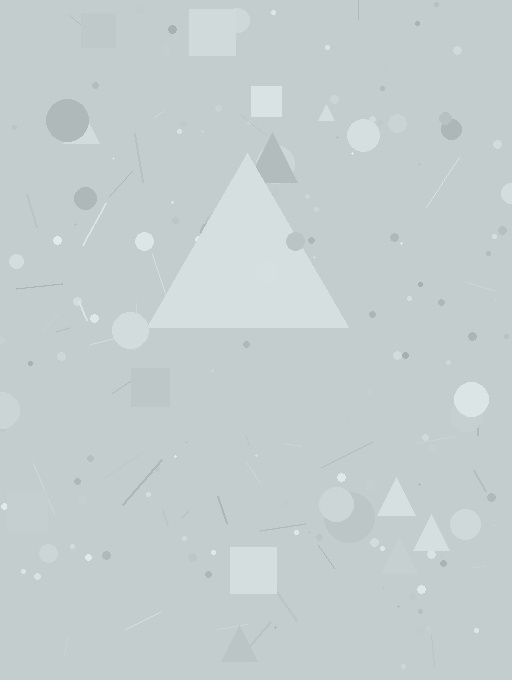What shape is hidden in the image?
A triangle is hidden in the image.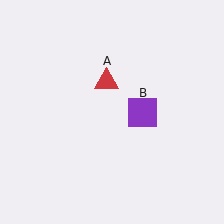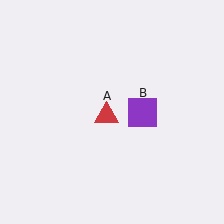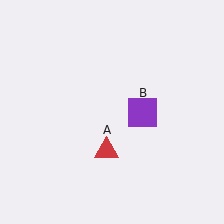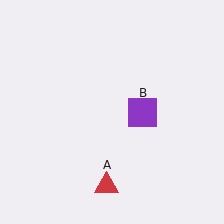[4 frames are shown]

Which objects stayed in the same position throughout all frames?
Purple square (object B) remained stationary.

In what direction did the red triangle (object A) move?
The red triangle (object A) moved down.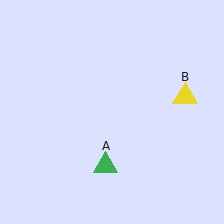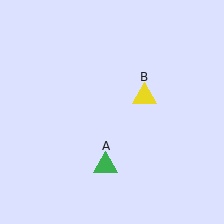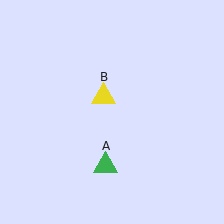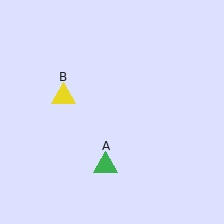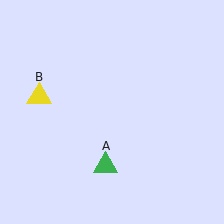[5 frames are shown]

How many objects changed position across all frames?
1 object changed position: yellow triangle (object B).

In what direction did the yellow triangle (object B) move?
The yellow triangle (object B) moved left.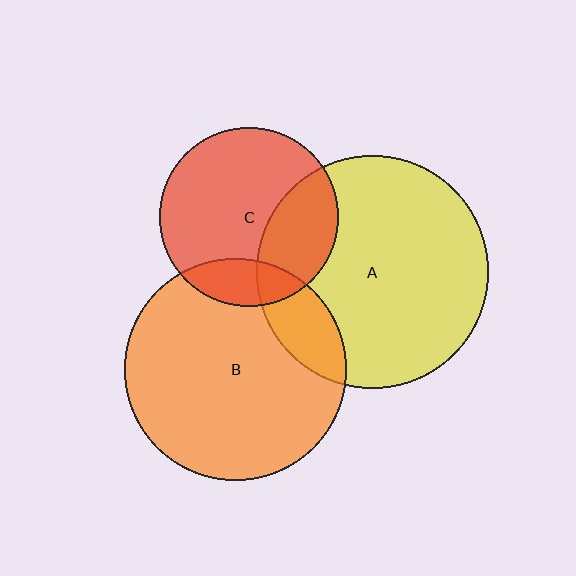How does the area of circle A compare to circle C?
Approximately 1.7 times.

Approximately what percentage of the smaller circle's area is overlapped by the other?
Approximately 15%.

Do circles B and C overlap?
Yes.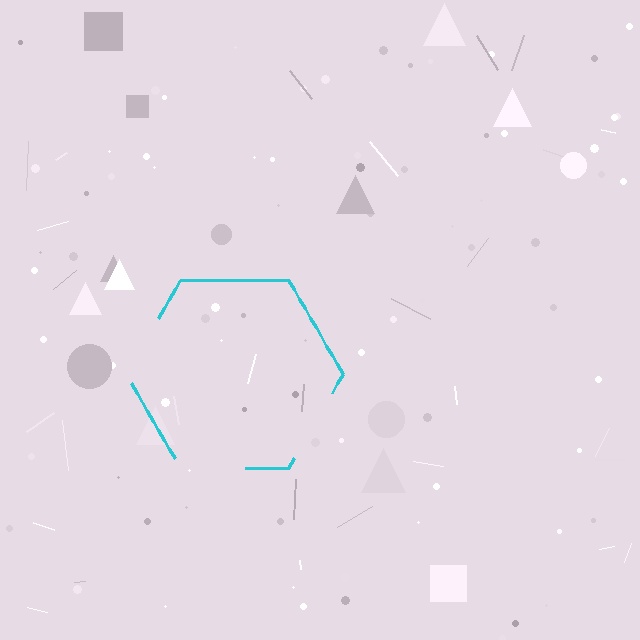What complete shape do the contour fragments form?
The contour fragments form a hexagon.